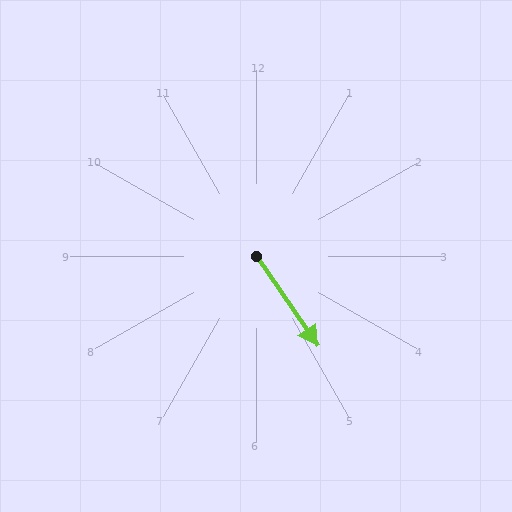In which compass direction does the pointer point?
Southeast.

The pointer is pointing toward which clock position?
Roughly 5 o'clock.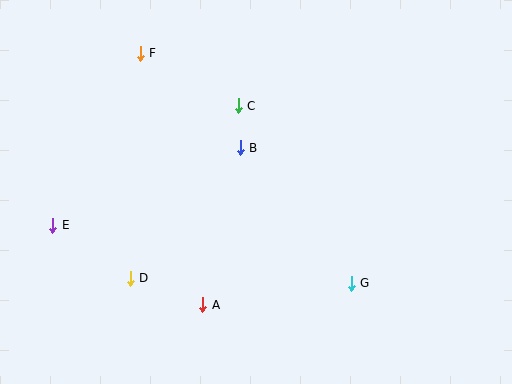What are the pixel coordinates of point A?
Point A is at (203, 305).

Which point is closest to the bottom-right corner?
Point G is closest to the bottom-right corner.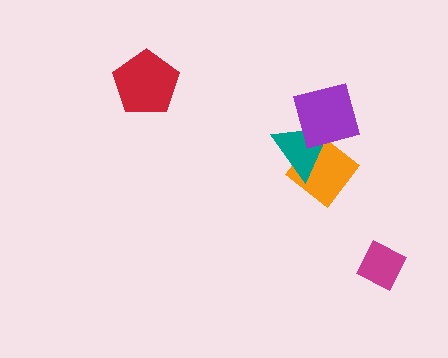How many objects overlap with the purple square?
2 objects overlap with the purple square.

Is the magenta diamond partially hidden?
No, no other shape covers it.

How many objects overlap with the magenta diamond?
0 objects overlap with the magenta diamond.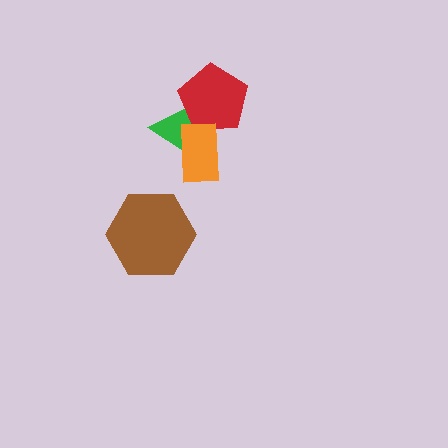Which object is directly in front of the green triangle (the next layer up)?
The red pentagon is directly in front of the green triangle.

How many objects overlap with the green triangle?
2 objects overlap with the green triangle.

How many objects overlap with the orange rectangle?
2 objects overlap with the orange rectangle.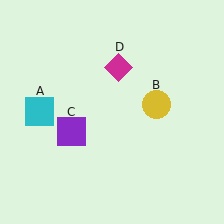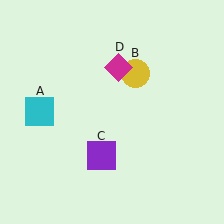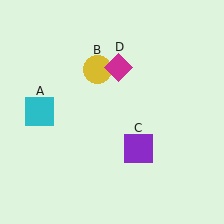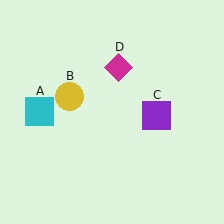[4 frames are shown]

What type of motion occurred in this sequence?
The yellow circle (object B), purple square (object C) rotated counterclockwise around the center of the scene.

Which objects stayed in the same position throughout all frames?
Cyan square (object A) and magenta diamond (object D) remained stationary.